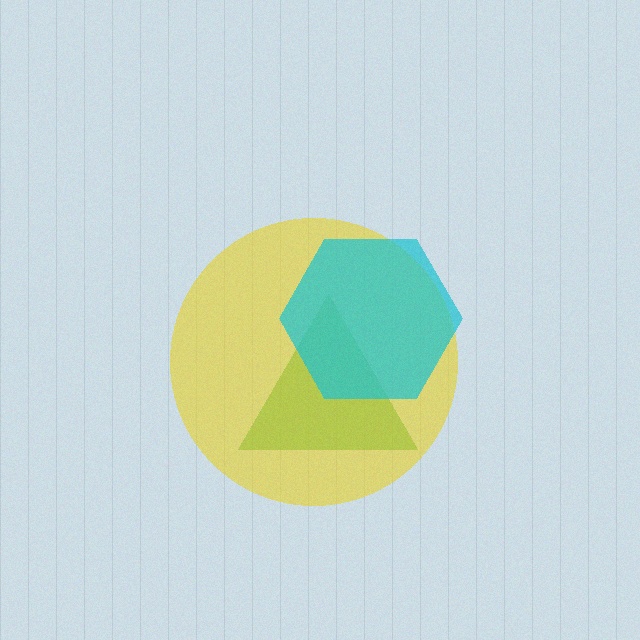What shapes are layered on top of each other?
The layered shapes are: a green triangle, a yellow circle, a cyan hexagon.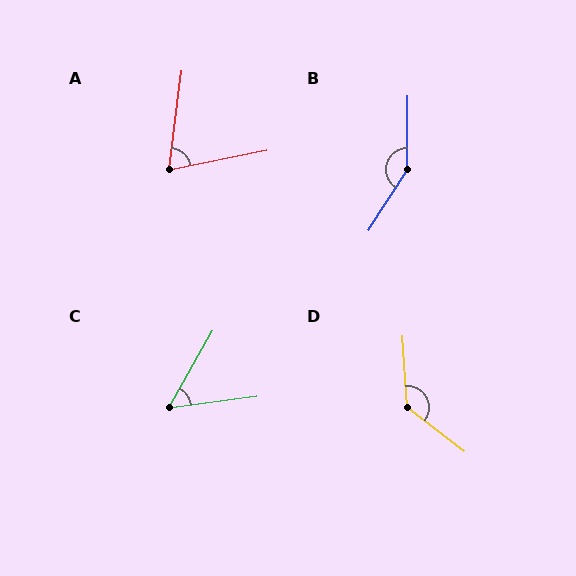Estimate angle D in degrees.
Approximately 131 degrees.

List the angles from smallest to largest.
C (53°), A (72°), D (131°), B (148°).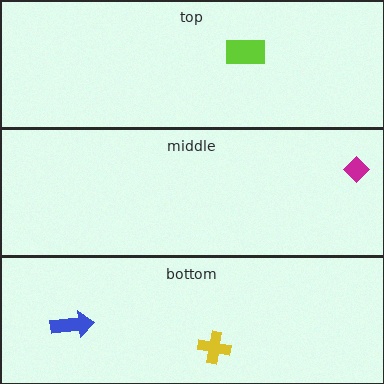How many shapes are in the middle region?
1.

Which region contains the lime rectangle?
The top region.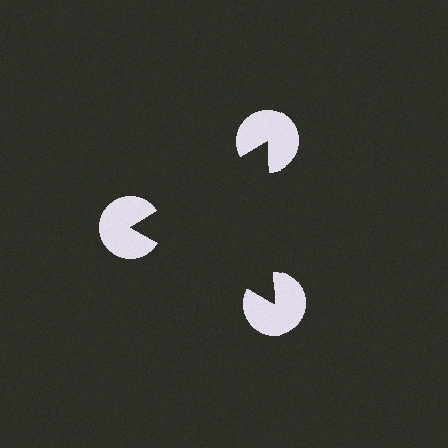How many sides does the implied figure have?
3 sides.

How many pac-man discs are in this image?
There are 3 — one at each vertex of the illusory triangle.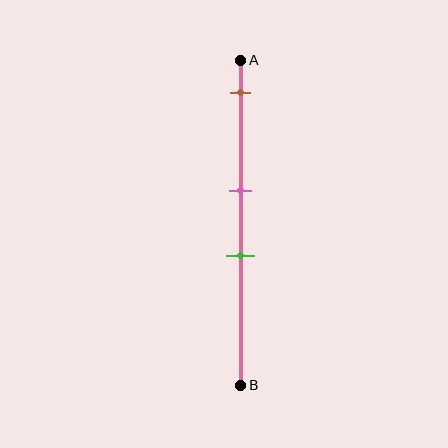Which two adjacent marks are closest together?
The pink and green marks are the closest adjacent pair.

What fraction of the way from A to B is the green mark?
The green mark is approximately 60% (0.6) of the way from A to B.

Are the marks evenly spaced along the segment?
No, the marks are not evenly spaced.